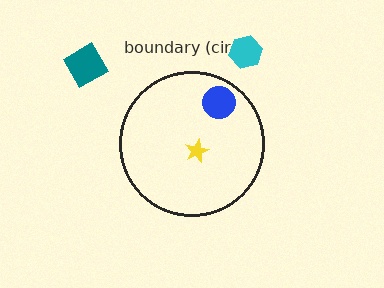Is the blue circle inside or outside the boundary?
Inside.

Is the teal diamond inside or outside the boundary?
Outside.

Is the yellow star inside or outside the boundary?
Inside.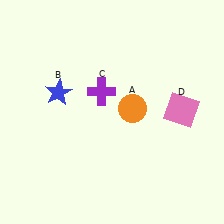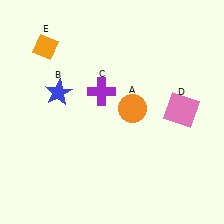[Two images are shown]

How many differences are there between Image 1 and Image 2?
There is 1 difference between the two images.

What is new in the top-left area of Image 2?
An orange diamond (E) was added in the top-left area of Image 2.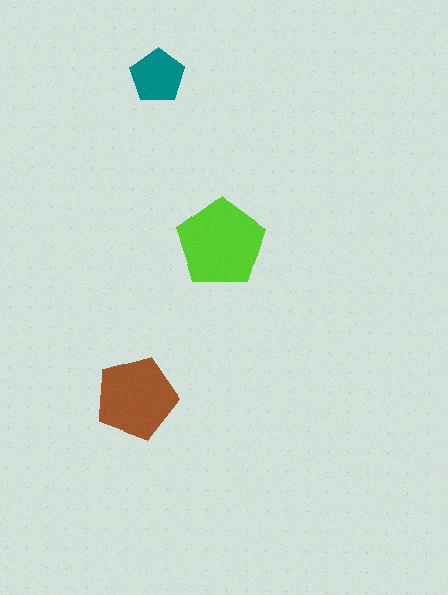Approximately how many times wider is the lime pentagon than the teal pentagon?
About 1.5 times wider.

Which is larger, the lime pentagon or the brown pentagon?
The lime one.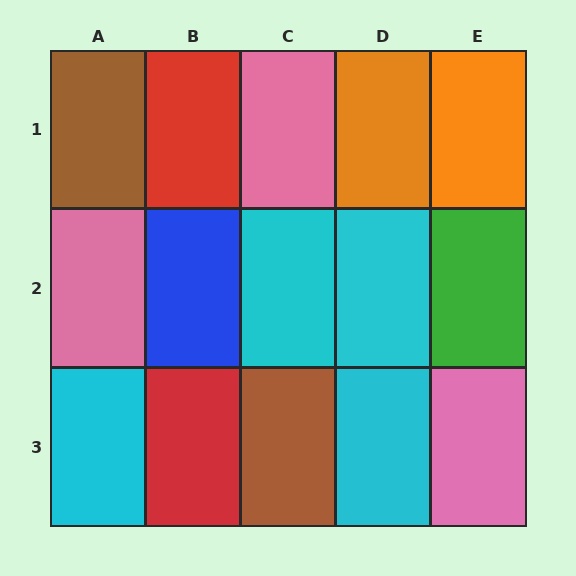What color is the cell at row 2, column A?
Pink.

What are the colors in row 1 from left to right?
Brown, red, pink, orange, orange.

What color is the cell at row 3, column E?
Pink.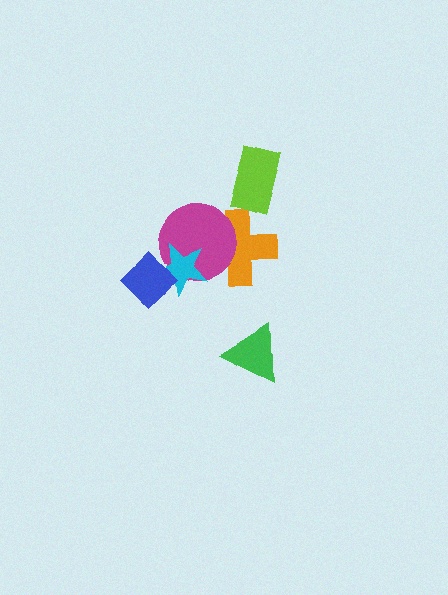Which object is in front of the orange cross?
The magenta circle is in front of the orange cross.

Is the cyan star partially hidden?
Yes, it is partially covered by another shape.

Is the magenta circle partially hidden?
Yes, it is partially covered by another shape.